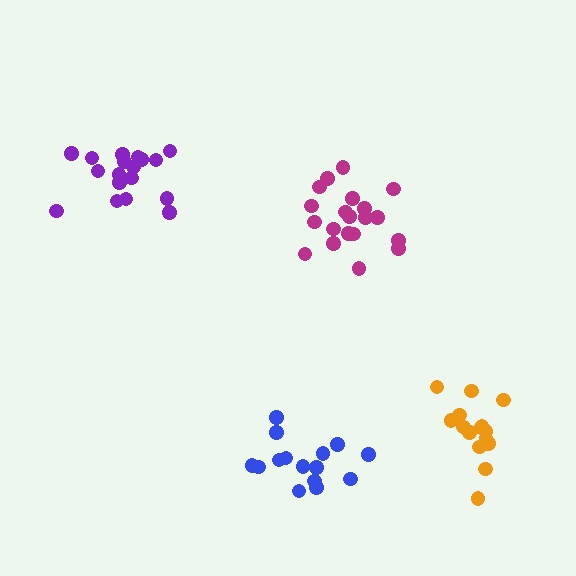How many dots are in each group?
Group 1: 15 dots, Group 2: 20 dots, Group 3: 16 dots, Group 4: 18 dots (69 total).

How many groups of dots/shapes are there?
There are 4 groups.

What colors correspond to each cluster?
The clusters are colored: blue, magenta, orange, purple.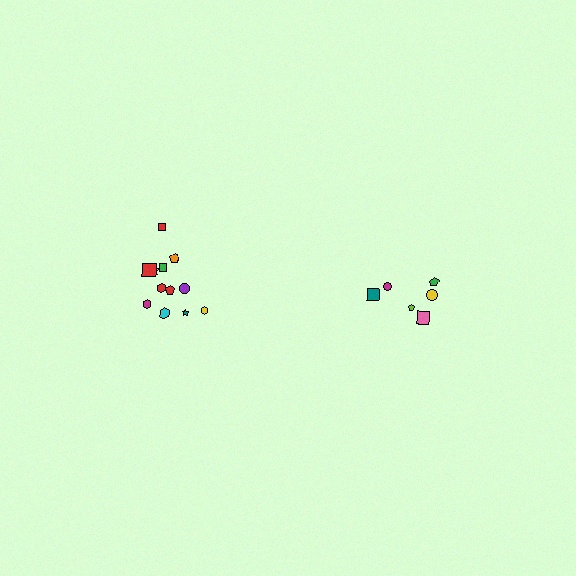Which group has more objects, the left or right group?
The left group.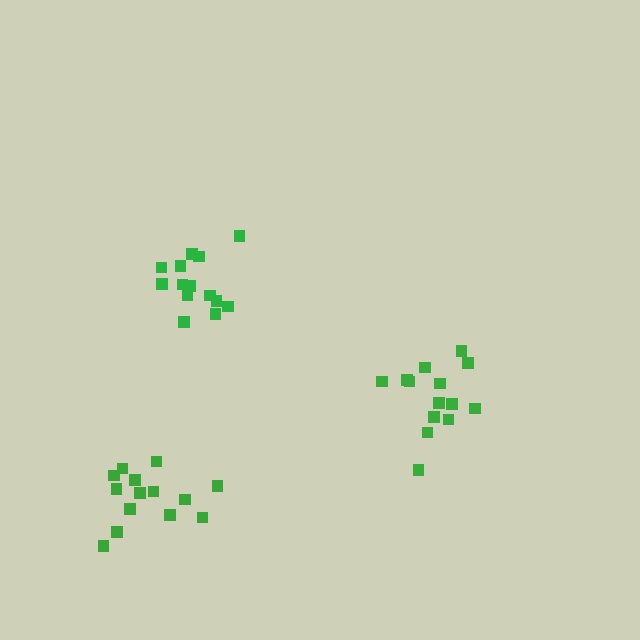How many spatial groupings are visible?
There are 3 spatial groupings.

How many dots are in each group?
Group 1: 14 dots, Group 2: 14 dots, Group 3: 14 dots (42 total).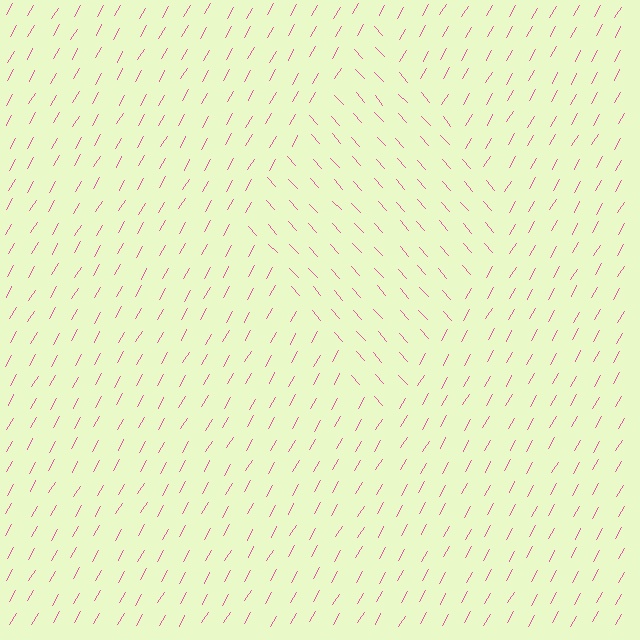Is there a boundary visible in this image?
Yes, there is a texture boundary formed by a change in line orientation.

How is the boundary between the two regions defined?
The boundary is defined purely by a change in line orientation (approximately 72 degrees difference). All lines are the same color and thickness.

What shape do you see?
I see a diamond.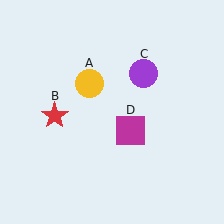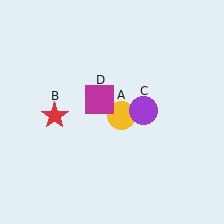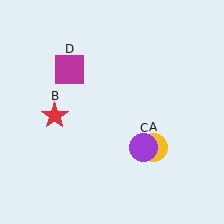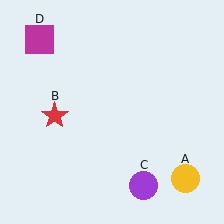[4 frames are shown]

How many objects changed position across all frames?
3 objects changed position: yellow circle (object A), purple circle (object C), magenta square (object D).